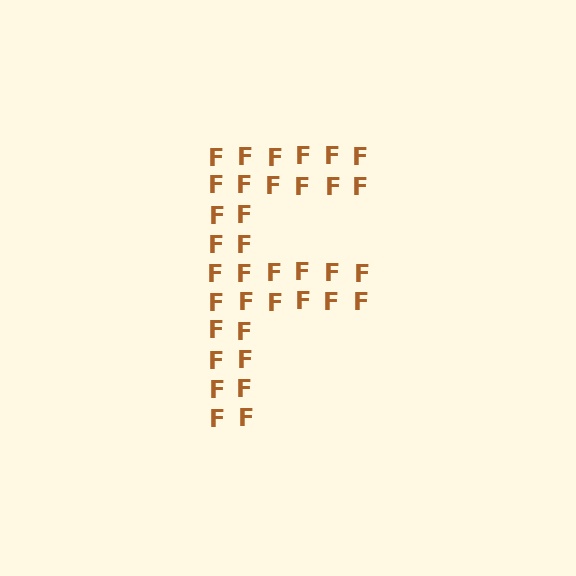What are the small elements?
The small elements are letter F's.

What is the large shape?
The large shape is the letter F.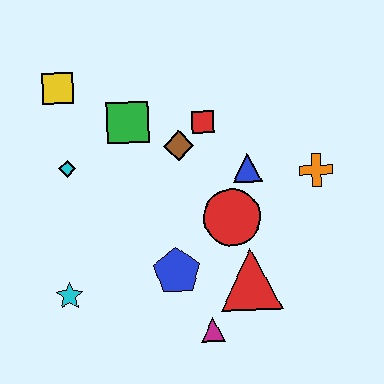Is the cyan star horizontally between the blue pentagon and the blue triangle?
No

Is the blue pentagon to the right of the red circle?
No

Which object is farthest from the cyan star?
The orange cross is farthest from the cyan star.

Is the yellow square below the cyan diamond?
No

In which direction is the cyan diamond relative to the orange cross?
The cyan diamond is to the left of the orange cross.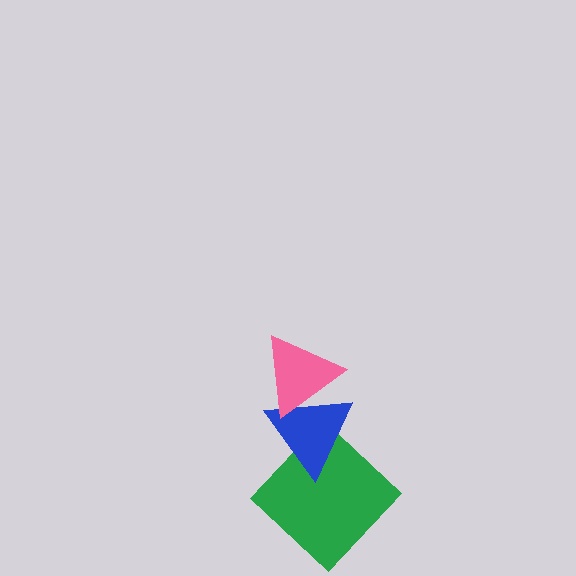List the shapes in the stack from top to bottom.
From top to bottom: the pink triangle, the blue triangle, the green diamond.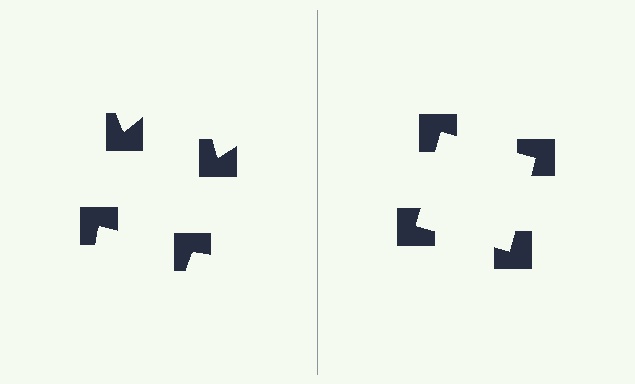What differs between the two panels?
The notched squares are positioned identically on both sides; only the wedge orientations differ. On the right they align to a square; on the left they are misaligned.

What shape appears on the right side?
An illusory square.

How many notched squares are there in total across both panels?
8 — 4 on each side.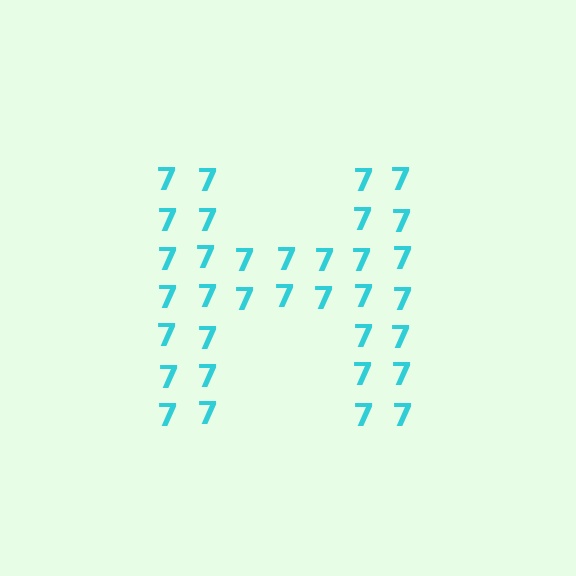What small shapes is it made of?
It is made of small digit 7's.